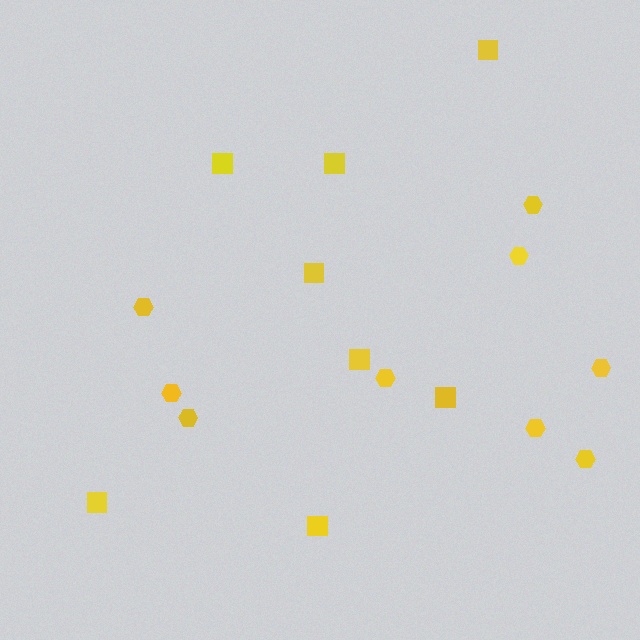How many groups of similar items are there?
There are 2 groups: one group of squares (8) and one group of hexagons (9).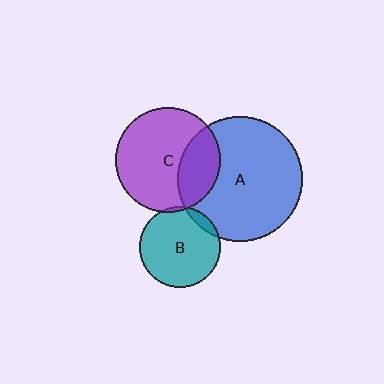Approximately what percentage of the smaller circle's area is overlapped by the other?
Approximately 30%.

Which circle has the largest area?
Circle A (blue).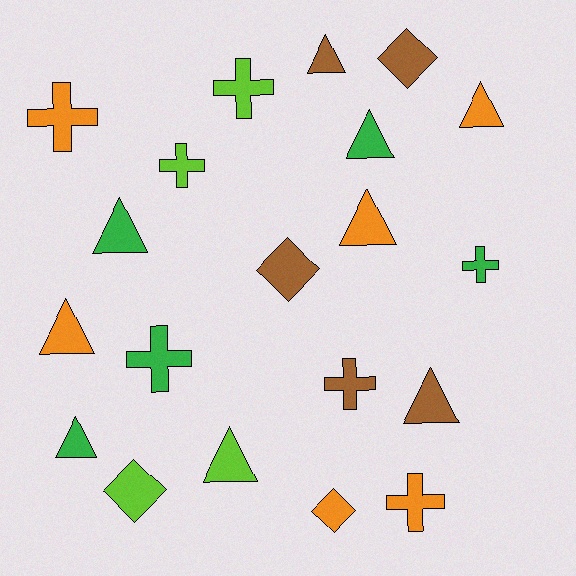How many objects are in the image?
There are 20 objects.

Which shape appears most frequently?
Triangle, with 9 objects.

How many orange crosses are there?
There are 2 orange crosses.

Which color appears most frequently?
Orange, with 6 objects.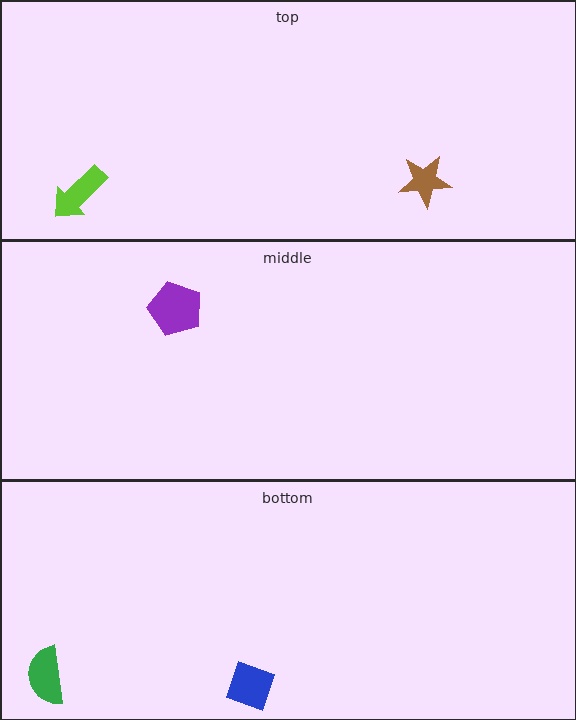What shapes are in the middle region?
The purple pentagon.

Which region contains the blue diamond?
The bottom region.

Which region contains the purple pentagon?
The middle region.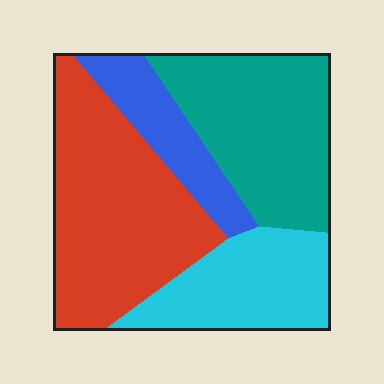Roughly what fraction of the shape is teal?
Teal covers 30% of the shape.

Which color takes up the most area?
Red, at roughly 35%.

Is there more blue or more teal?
Teal.